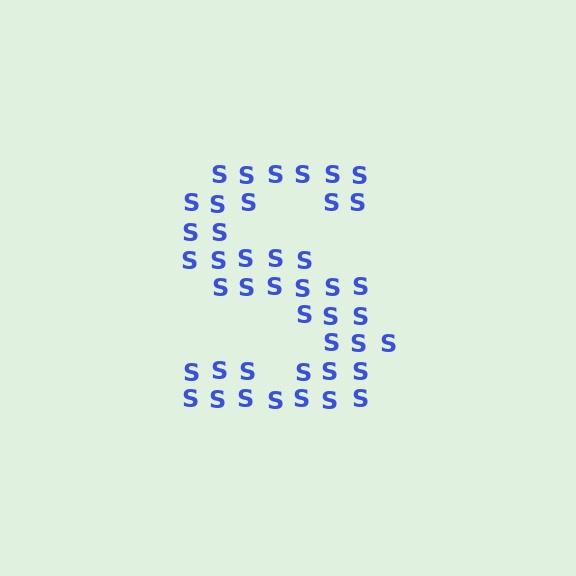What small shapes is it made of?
It is made of small letter S's.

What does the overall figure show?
The overall figure shows the letter S.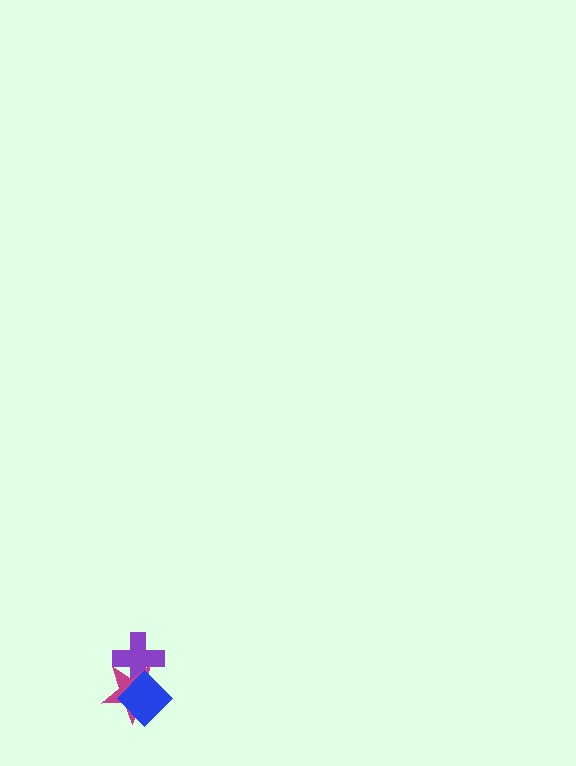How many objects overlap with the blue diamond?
2 objects overlap with the blue diamond.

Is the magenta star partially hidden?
Yes, it is partially covered by another shape.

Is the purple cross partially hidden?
Yes, it is partially covered by another shape.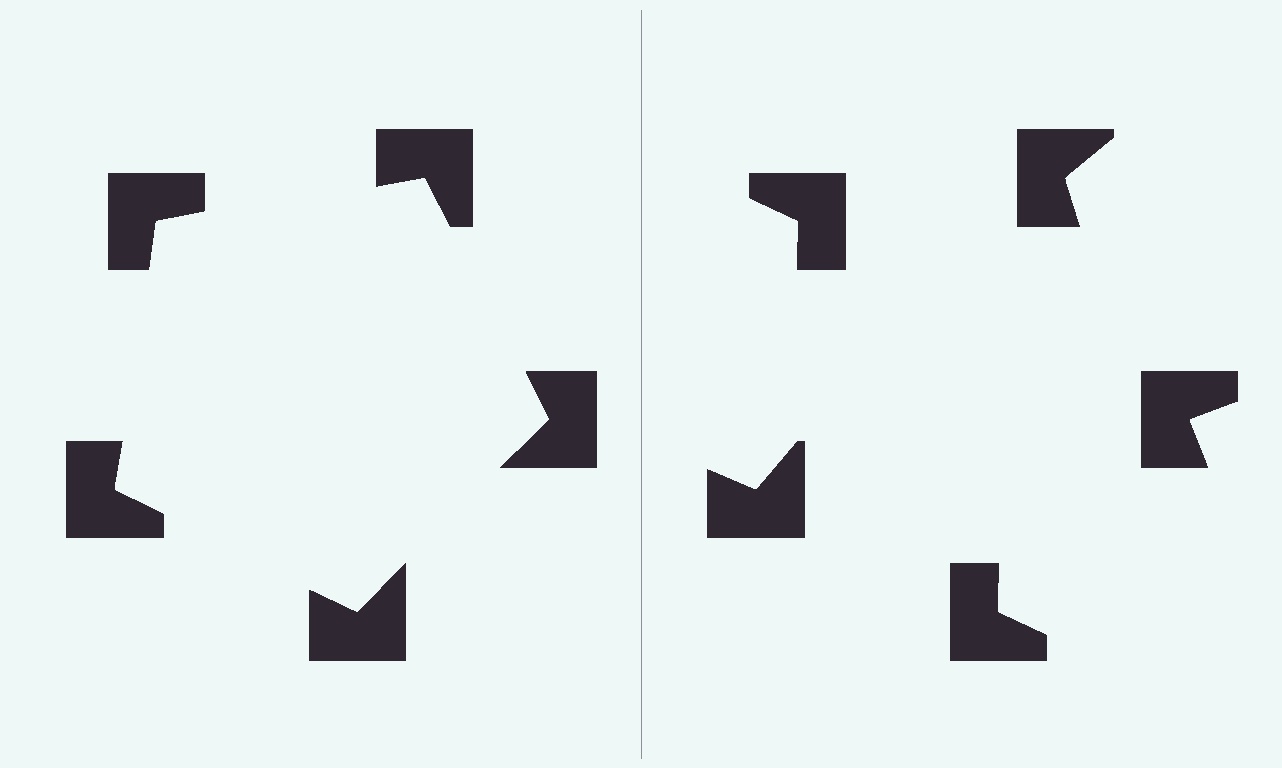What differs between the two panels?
The notched squares are positioned identically on both sides; only the wedge orientations differ. On the left they align to a pentagon; on the right they are misaligned.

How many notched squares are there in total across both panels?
10 — 5 on each side.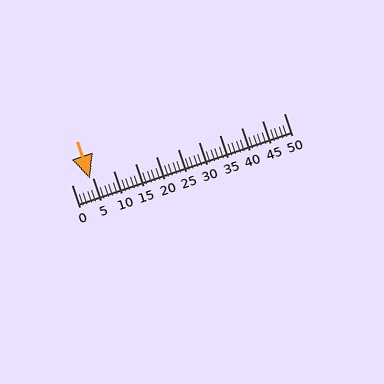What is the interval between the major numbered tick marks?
The major tick marks are spaced 5 units apart.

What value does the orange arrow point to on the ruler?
The orange arrow points to approximately 4.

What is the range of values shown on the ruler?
The ruler shows values from 0 to 50.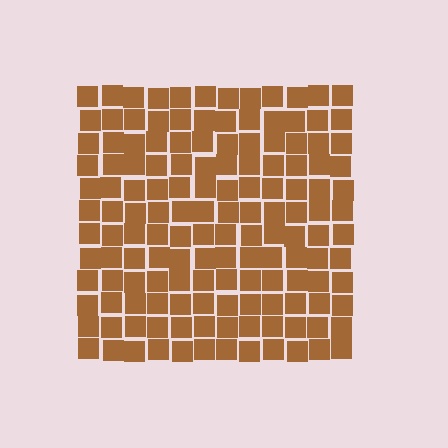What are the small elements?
The small elements are squares.